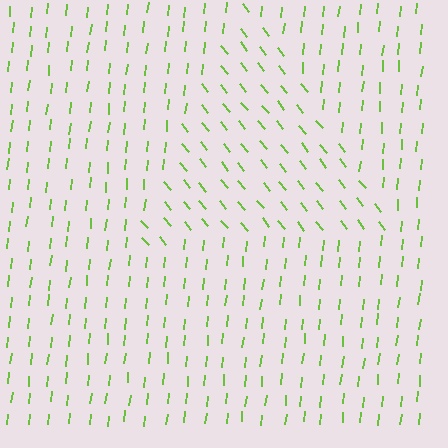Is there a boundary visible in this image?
Yes, there is a texture boundary formed by a change in line orientation.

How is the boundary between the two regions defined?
The boundary is defined purely by a change in line orientation (approximately 45 degrees difference). All lines are the same color and thickness.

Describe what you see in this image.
The image is filled with small lime line segments. A triangle region in the image has lines oriented differently from the surrounding lines, creating a visible texture boundary.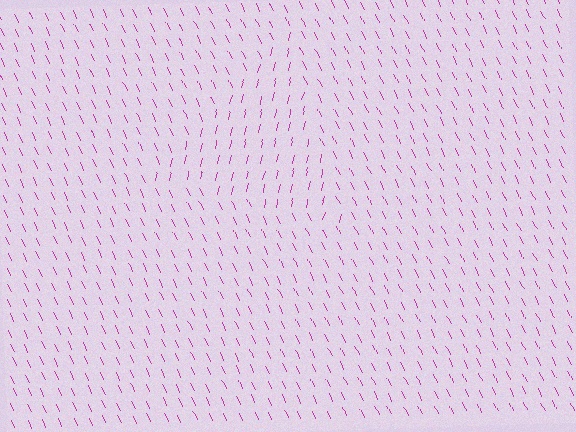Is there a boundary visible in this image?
Yes, there is a texture boundary formed by a change in line orientation.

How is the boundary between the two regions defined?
The boundary is defined purely by a change in line orientation (approximately 40 degrees difference). All lines are the same color and thickness.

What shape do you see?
I see a triangle.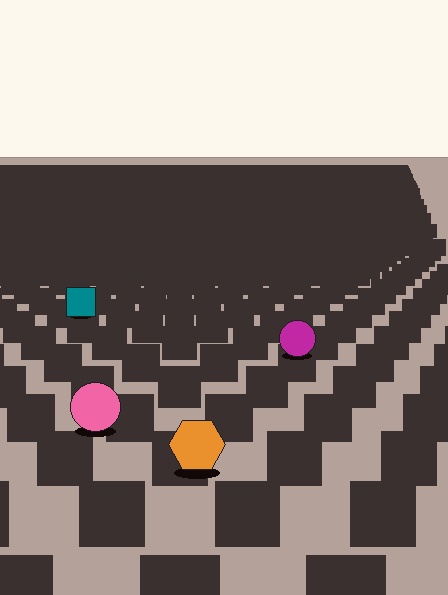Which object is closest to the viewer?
The orange hexagon is closest. The texture marks near it are larger and more spread out.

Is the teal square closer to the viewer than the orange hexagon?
No. The orange hexagon is closer — you can tell from the texture gradient: the ground texture is coarser near it.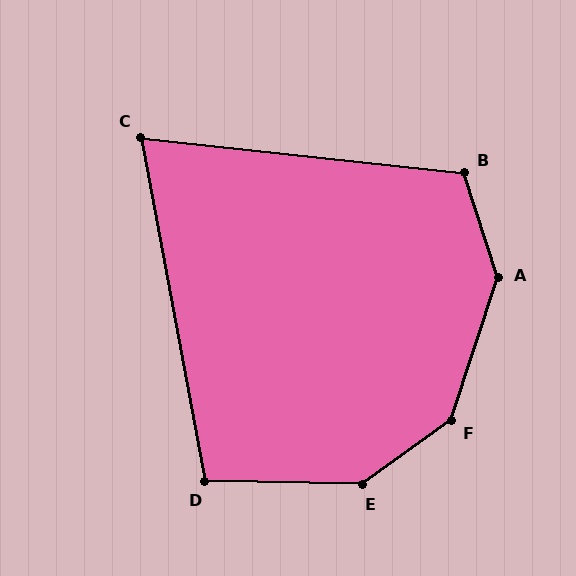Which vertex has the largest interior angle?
F, at approximately 144 degrees.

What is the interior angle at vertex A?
Approximately 144 degrees (obtuse).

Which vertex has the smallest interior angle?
C, at approximately 73 degrees.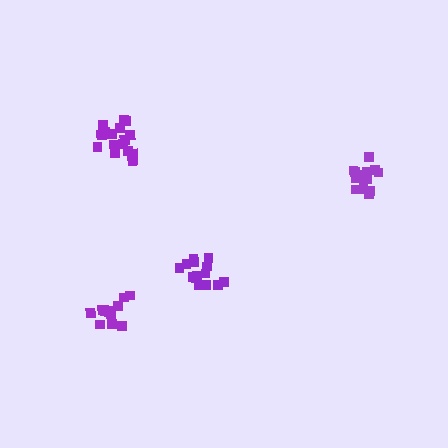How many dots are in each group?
Group 1: 18 dots, Group 2: 14 dots, Group 3: 13 dots, Group 4: 16 dots (61 total).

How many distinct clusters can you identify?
There are 4 distinct clusters.